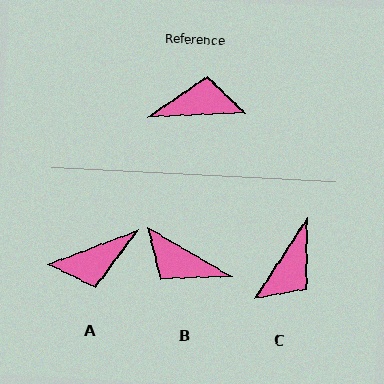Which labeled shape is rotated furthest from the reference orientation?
A, about 161 degrees away.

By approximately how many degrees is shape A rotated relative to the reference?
Approximately 161 degrees clockwise.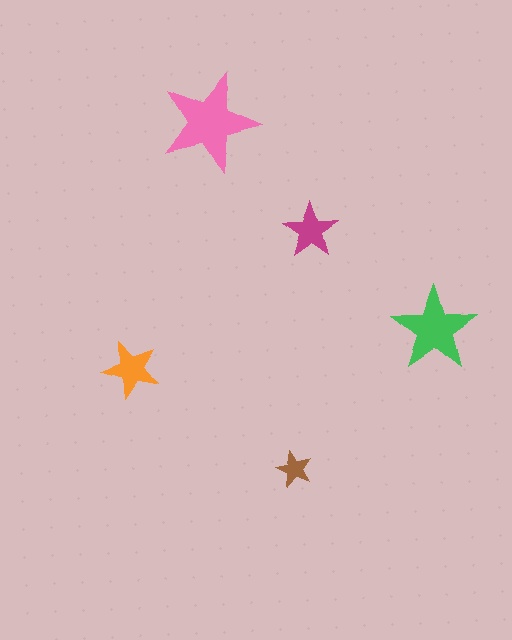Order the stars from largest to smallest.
the pink one, the green one, the orange one, the magenta one, the brown one.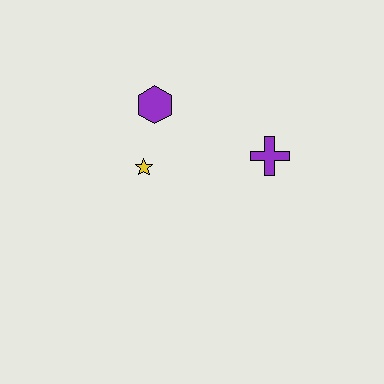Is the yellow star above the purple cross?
No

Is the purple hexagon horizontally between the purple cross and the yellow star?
Yes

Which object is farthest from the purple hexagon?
The purple cross is farthest from the purple hexagon.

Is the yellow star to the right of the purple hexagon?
No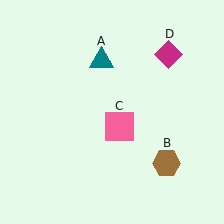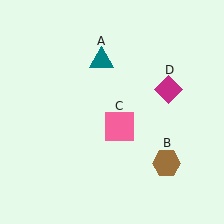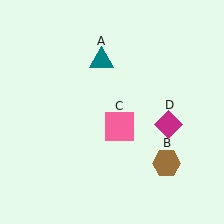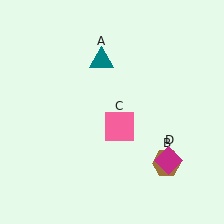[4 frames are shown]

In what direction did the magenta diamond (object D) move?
The magenta diamond (object D) moved down.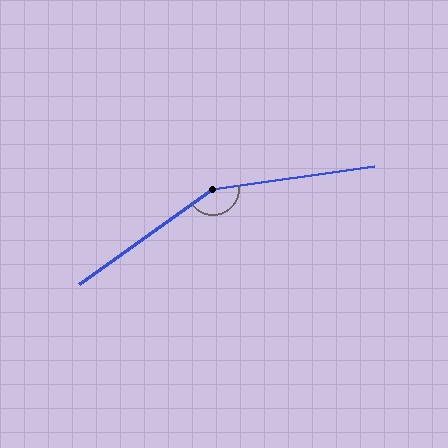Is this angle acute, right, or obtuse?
It is obtuse.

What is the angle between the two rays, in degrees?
Approximately 152 degrees.